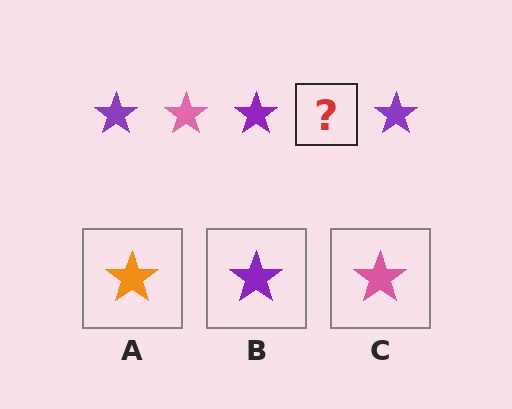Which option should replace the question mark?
Option C.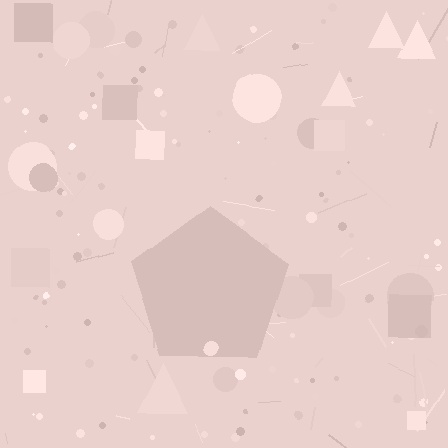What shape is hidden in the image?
A pentagon is hidden in the image.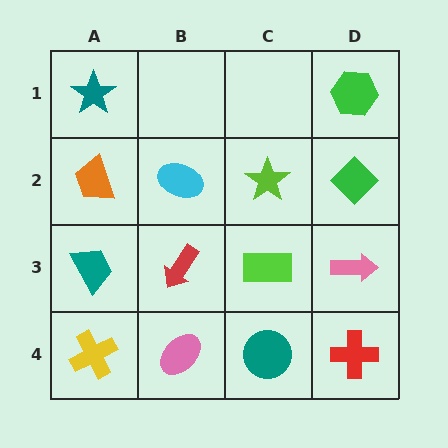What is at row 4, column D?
A red cross.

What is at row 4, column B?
A pink ellipse.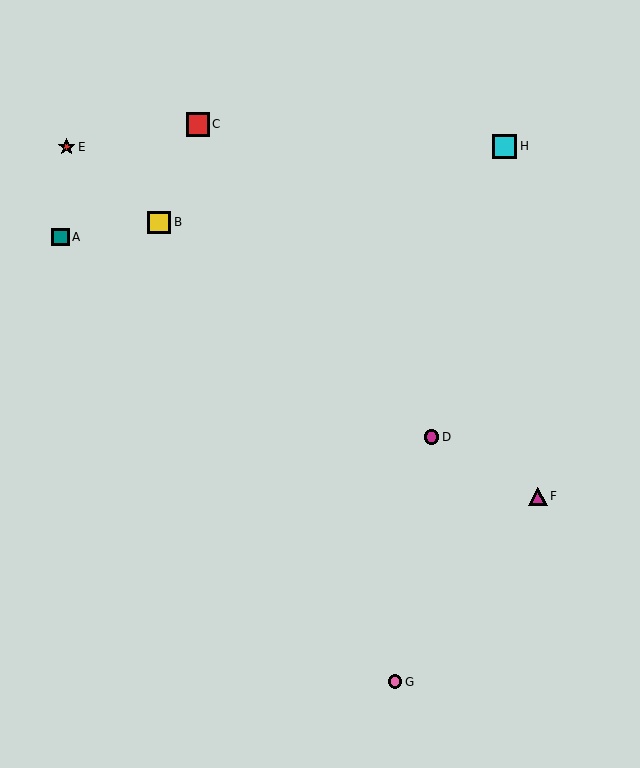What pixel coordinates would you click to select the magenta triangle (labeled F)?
Click at (538, 496) to select the magenta triangle F.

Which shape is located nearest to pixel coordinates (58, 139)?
The red star (labeled E) at (67, 147) is nearest to that location.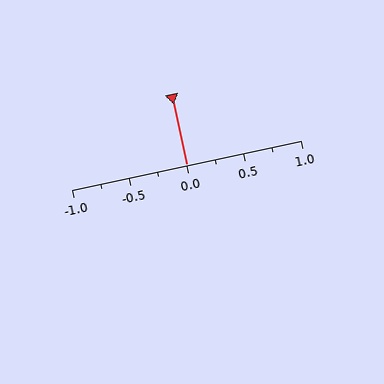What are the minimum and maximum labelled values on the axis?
The axis runs from -1.0 to 1.0.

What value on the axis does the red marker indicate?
The marker indicates approximately 0.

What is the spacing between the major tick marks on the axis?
The major ticks are spaced 0.5 apart.